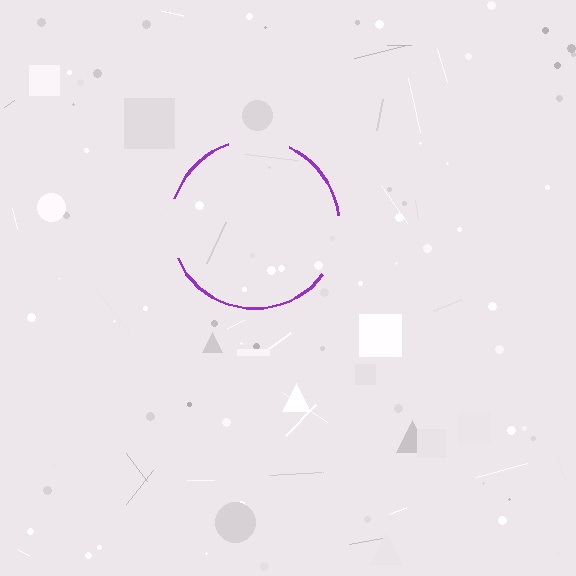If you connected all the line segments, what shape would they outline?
They would outline a circle.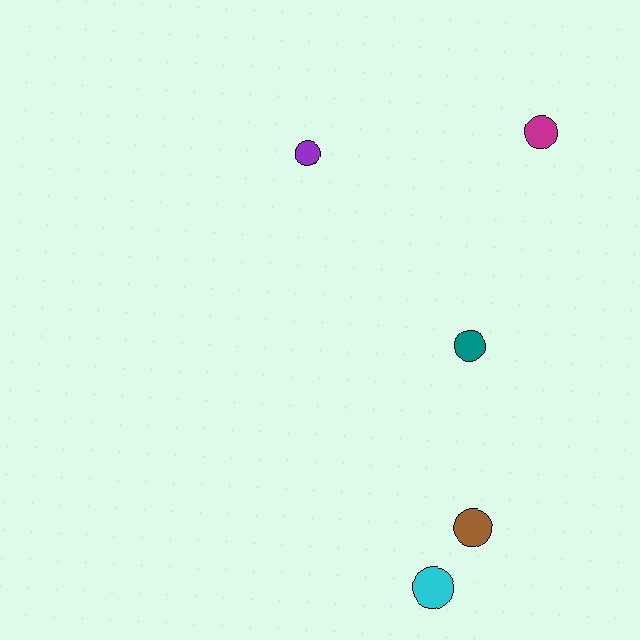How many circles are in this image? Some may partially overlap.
There are 5 circles.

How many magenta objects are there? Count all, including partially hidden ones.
There is 1 magenta object.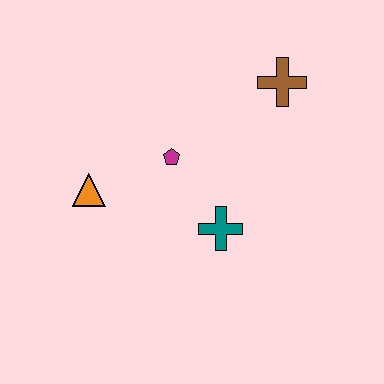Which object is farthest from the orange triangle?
The brown cross is farthest from the orange triangle.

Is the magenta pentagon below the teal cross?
No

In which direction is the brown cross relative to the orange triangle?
The brown cross is to the right of the orange triangle.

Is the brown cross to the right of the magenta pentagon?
Yes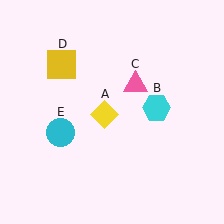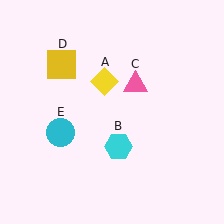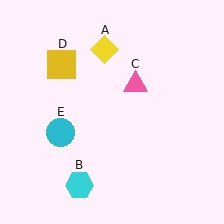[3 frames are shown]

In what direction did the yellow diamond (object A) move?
The yellow diamond (object A) moved up.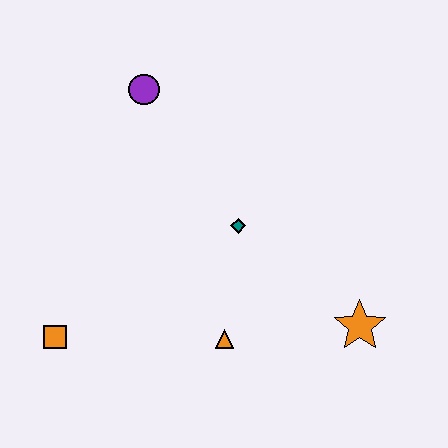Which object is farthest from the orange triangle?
The purple circle is farthest from the orange triangle.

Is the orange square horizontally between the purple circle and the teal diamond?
No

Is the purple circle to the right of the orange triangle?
No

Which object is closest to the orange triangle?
The teal diamond is closest to the orange triangle.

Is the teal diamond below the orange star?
No